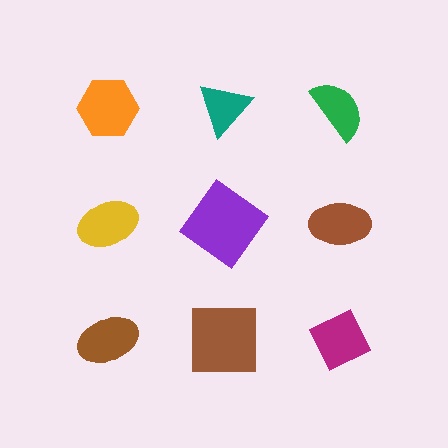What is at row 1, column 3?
A green semicircle.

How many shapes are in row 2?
3 shapes.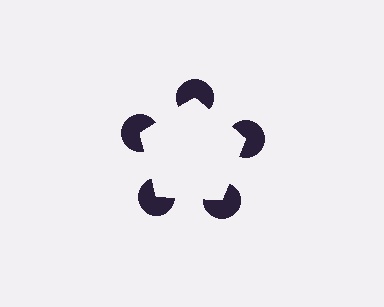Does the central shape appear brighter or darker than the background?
It typically appears slightly brighter than the background, even though no actual brightness change is drawn.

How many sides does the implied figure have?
5 sides.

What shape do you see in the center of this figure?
An illusory pentagon — its edges are inferred from the aligned wedge cuts in the pac-man discs, not physically drawn.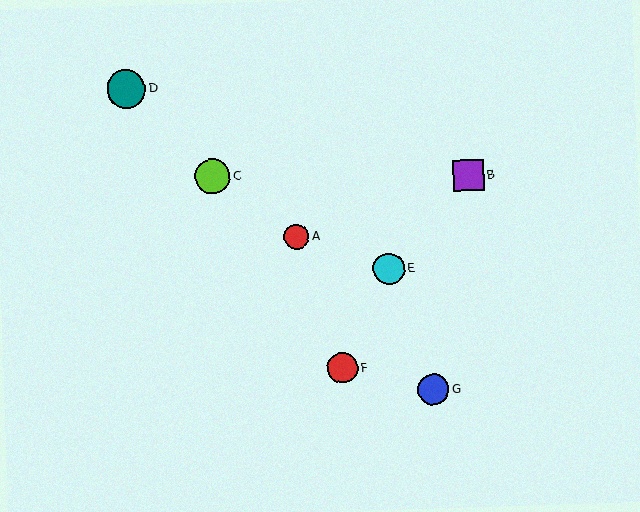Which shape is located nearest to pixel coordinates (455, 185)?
The purple square (labeled B) at (469, 176) is nearest to that location.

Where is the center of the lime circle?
The center of the lime circle is at (213, 176).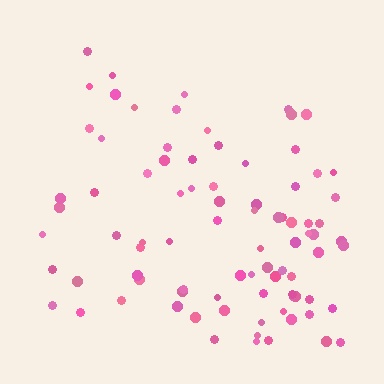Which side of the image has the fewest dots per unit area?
The top.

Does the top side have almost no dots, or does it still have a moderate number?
Still a moderate number, just noticeably fewer than the bottom.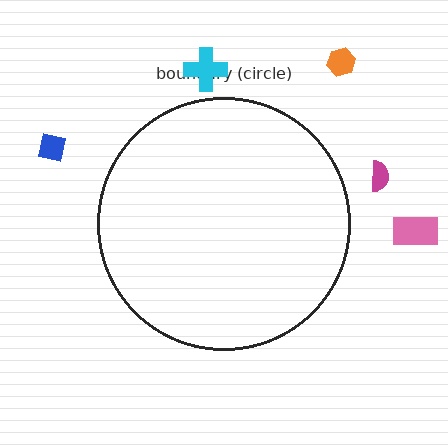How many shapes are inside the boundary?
0 inside, 5 outside.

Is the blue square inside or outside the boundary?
Outside.